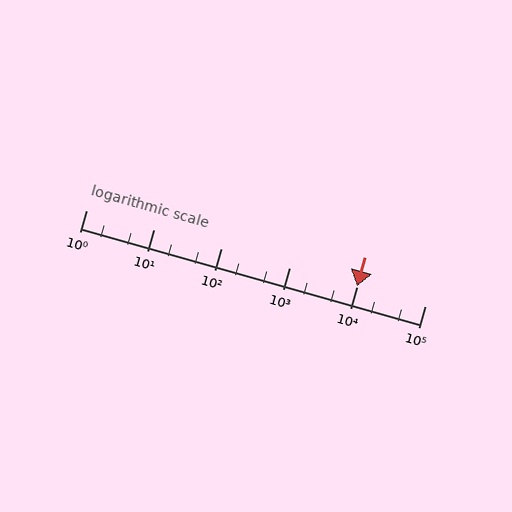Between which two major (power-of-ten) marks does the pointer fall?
The pointer is between 10000 and 100000.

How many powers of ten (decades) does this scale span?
The scale spans 5 decades, from 1 to 100000.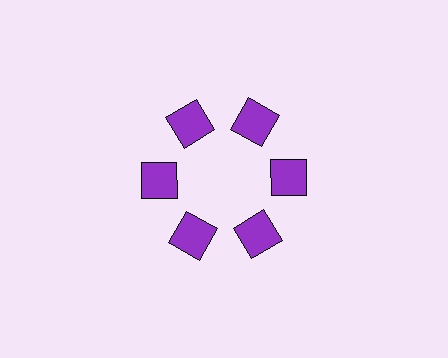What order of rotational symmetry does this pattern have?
This pattern has 6-fold rotational symmetry.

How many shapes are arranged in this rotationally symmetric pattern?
There are 6 shapes, arranged in 6 groups of 1.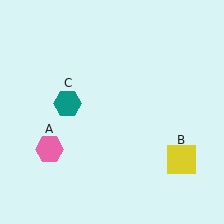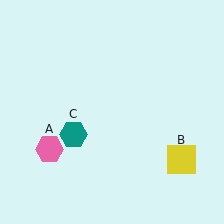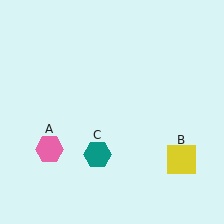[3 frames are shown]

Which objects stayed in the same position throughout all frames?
Pink hexagon (object A) and yellow square (object B) remained stationary.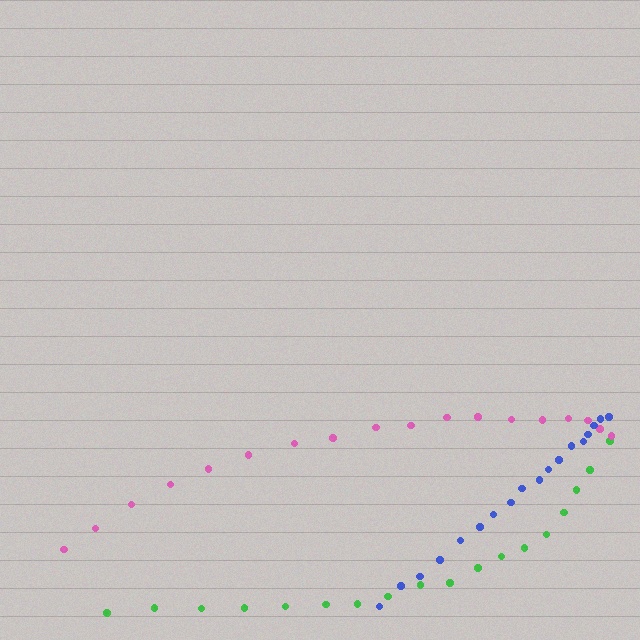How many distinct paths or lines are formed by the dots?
There are 3 distinct paths.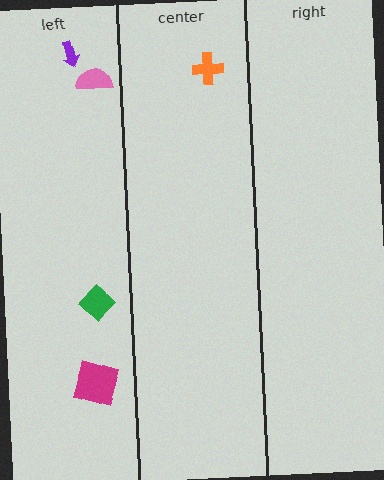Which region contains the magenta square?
The left region.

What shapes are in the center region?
The orange cross.